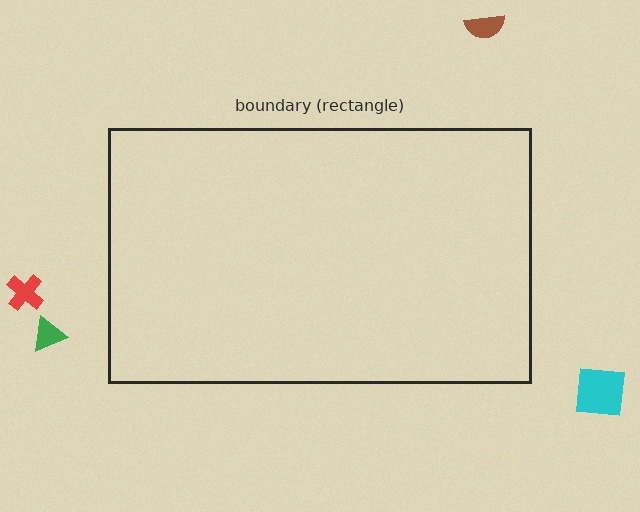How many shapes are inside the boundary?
0 inside, 4 outside.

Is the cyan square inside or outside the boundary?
Outside.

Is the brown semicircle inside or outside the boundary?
Outside.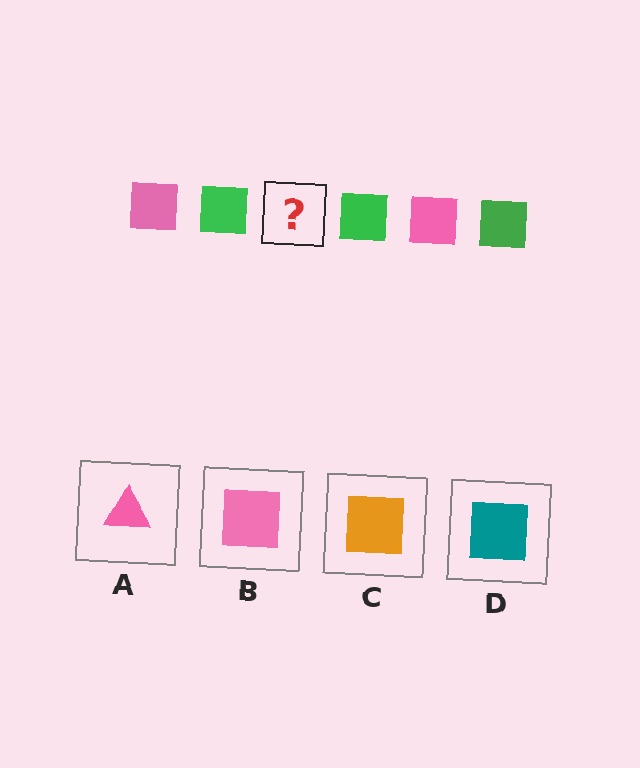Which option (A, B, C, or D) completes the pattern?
B.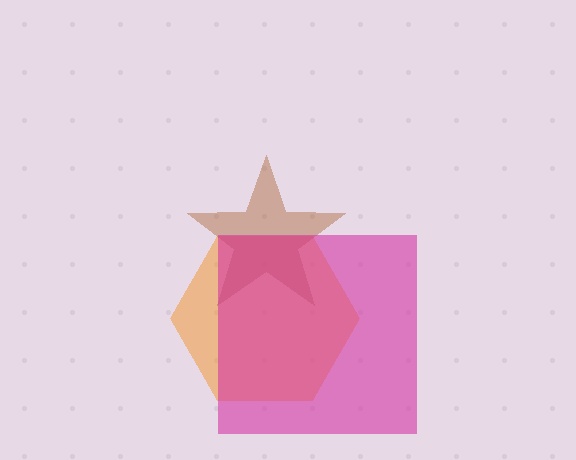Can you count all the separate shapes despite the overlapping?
Yes, there are 3 separate shapes.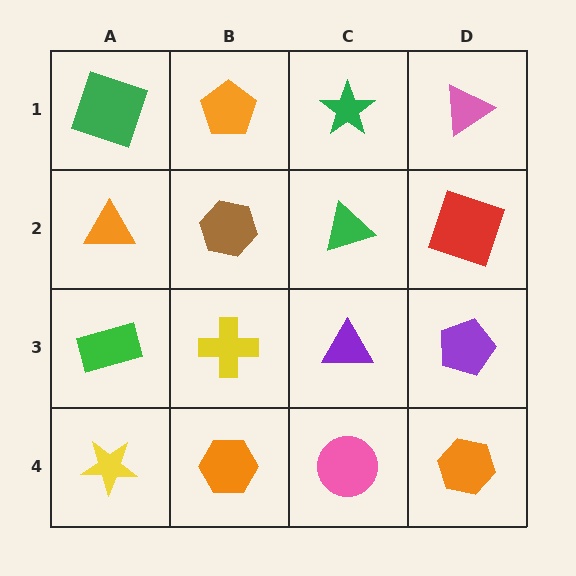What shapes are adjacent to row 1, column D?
A red square (row 2, column D), a green star (row 1, column C).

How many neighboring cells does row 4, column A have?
2.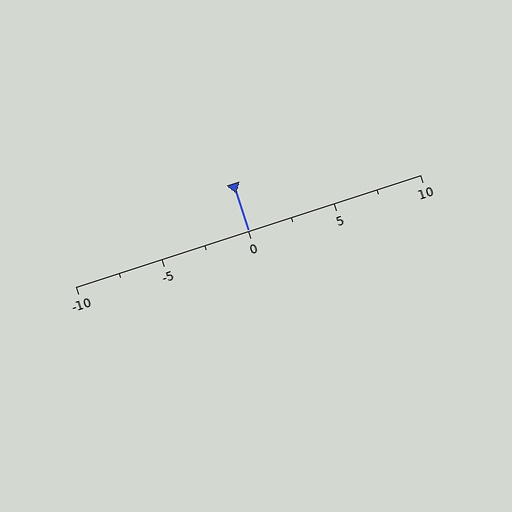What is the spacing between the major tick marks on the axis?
The major ticks are spaced 5 apart.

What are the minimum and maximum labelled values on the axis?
The axis runs from -10 to 10.